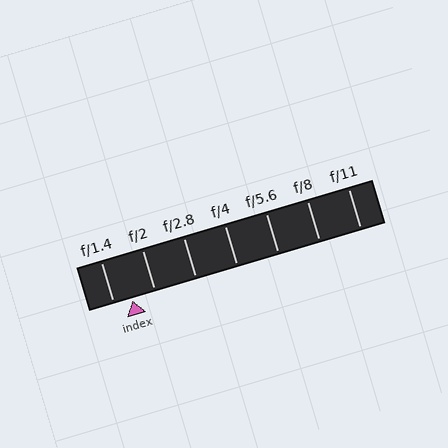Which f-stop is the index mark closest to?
The index mark is closest to f/1.4.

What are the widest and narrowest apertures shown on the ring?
The widest aperture shown is f/1.4 and the narrowest is f/11.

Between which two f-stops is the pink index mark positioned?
The index mark is between f/1.4 and f/2.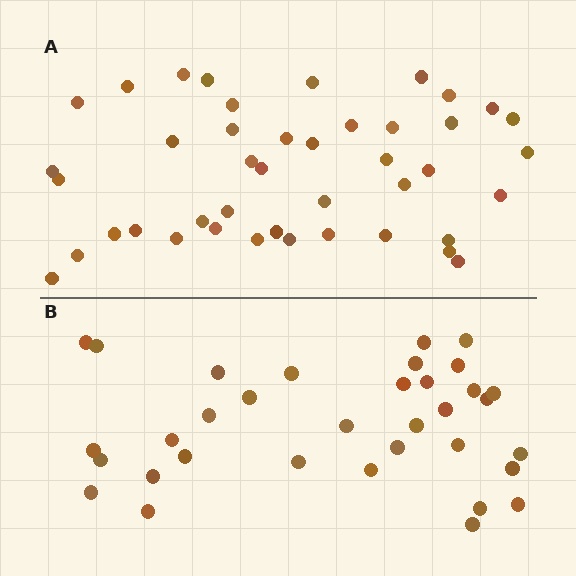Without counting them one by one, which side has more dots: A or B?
Region A (the top region) has more dots.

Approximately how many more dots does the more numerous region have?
Region A has roughly 8 or so more dots than region B.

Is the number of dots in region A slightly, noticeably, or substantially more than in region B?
Region A has noticeably more, but not dramatically so. The ratio is roughly 1.3 to 1.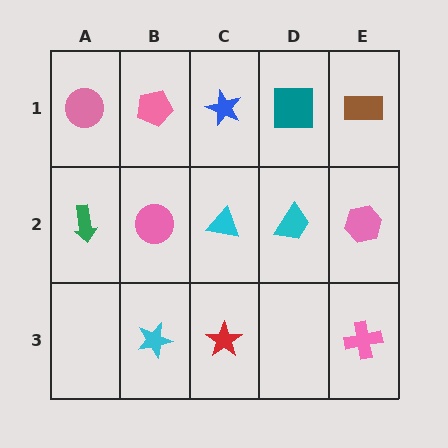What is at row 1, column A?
A pink circle.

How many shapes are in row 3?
3 shapes.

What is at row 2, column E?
A pink hexagon.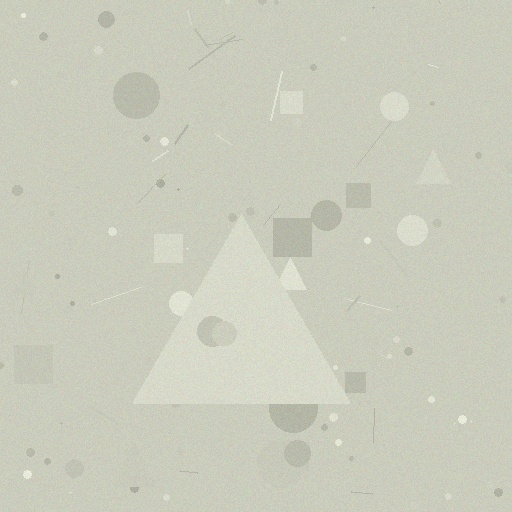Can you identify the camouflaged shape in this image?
The camouflaged shape is a triangle.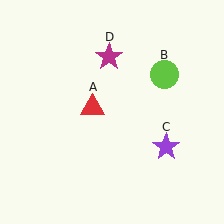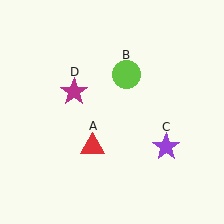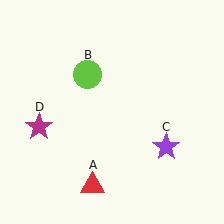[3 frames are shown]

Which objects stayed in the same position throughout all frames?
Purple star (object C) remained stationary.